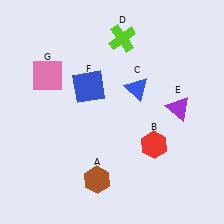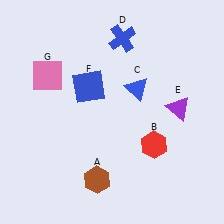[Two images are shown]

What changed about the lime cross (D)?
In Image 1, D is lime. In Image 2, it changed to blue.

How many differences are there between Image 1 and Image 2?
There is 1 difference between the two images.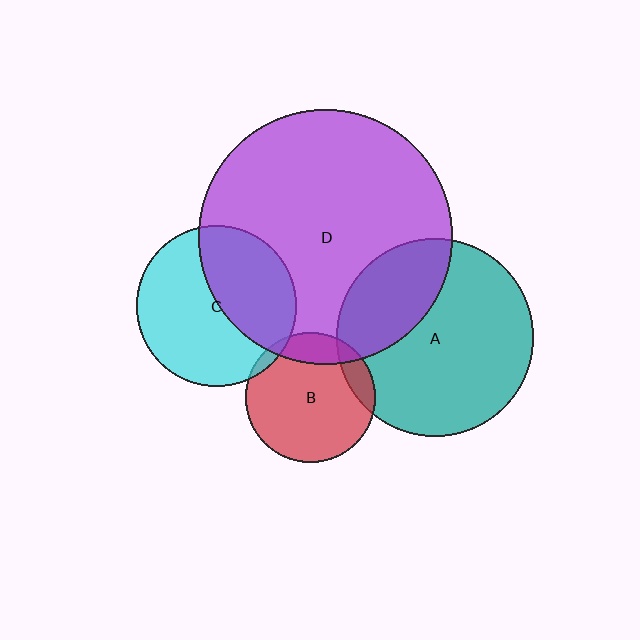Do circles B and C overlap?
Yes.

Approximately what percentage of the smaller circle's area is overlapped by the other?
Approximately 5%.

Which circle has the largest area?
Circle D (purple).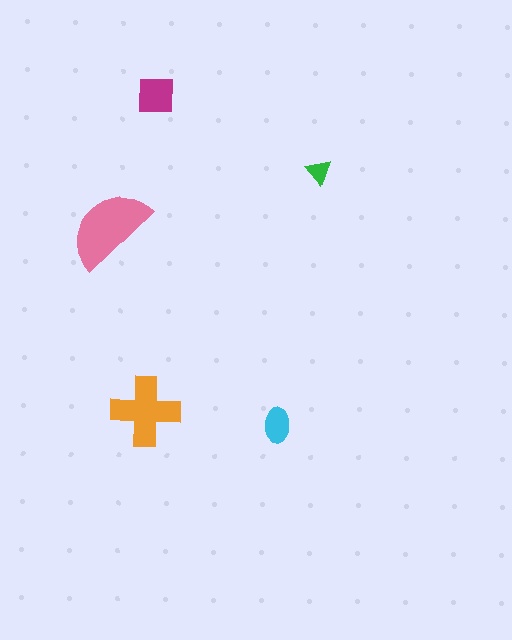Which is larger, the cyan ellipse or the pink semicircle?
The pink semicircle.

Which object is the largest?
The pink semicircle.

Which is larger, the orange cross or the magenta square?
The orange cross.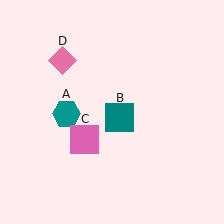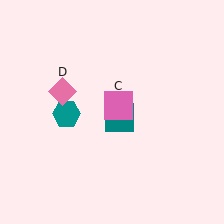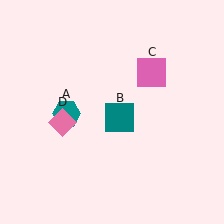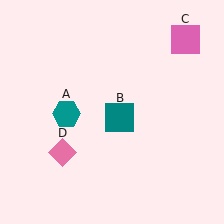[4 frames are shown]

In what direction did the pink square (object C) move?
The pink square (object C) moved up and to the right.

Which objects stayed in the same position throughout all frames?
Teal hexagon (object A) and teal square (object B) remained stationary.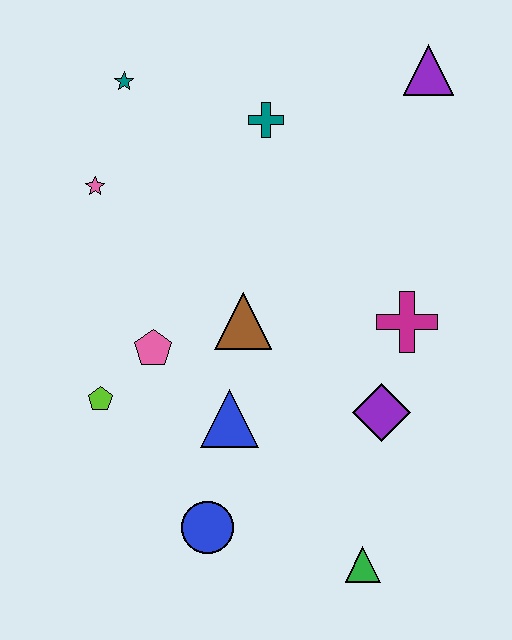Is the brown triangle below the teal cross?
Yes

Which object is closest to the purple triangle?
The teal cross is closest to the purple triangle.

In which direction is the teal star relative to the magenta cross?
The teal star is to the left of the magenta cross.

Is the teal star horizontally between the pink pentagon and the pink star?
Yes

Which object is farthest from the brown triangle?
The purple triangle is farthest from the brown triangle.